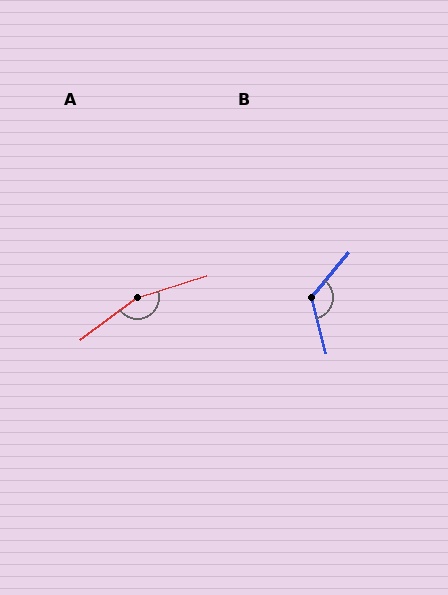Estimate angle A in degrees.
Approximately 161 degrees.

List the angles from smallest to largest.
B (125°), A (161°).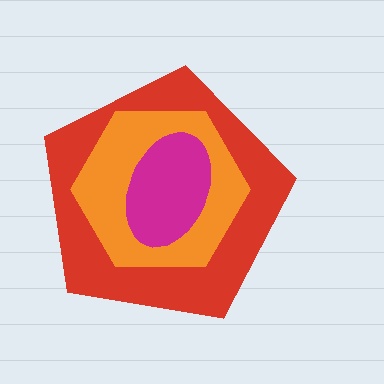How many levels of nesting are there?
3.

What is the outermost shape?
The red pentagon.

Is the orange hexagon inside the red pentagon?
Yes.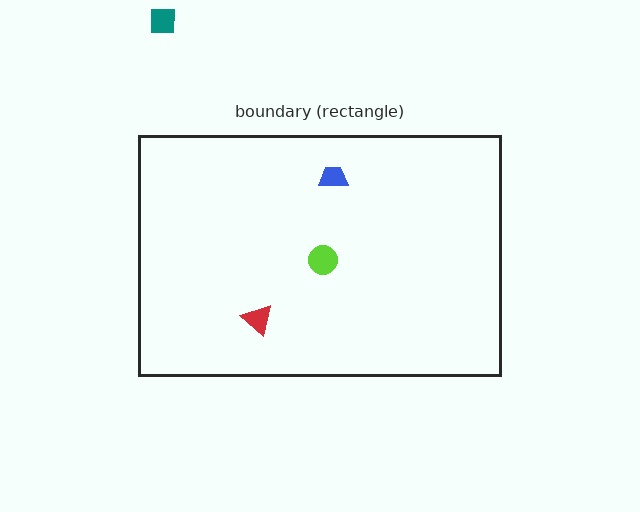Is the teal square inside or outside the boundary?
Outside.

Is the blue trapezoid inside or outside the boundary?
Inside.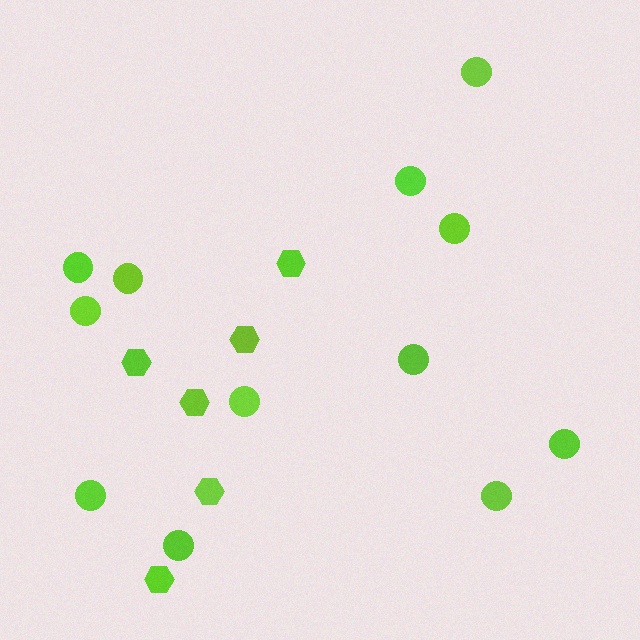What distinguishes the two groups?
There are 2 groups: one group of circles (12) and one group of hexagons (6).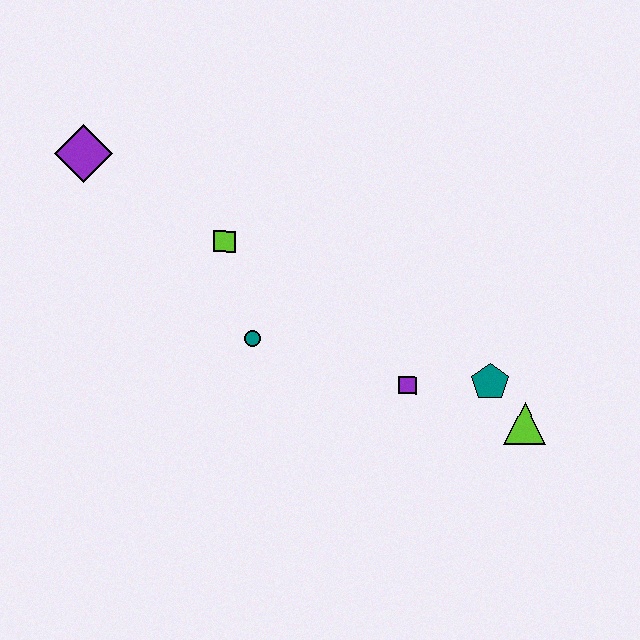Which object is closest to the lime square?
The teal circle is closest to the lime square.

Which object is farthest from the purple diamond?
The lime triangle is farthest from the purple diamond.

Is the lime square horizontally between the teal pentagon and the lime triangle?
No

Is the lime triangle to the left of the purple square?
No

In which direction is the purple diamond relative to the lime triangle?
The purple diamond is to the left of the lime triangle.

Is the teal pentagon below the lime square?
Yes